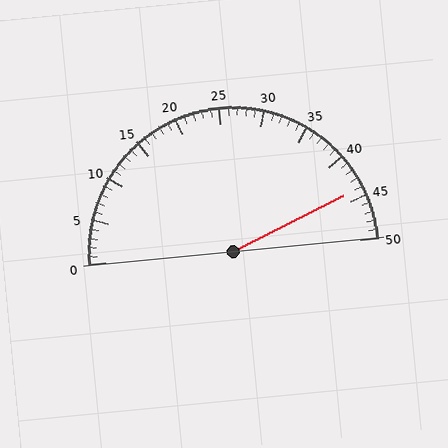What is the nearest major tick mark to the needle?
The nearest major tick mark is 45.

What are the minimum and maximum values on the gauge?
The gauge ranges from 0 to 50.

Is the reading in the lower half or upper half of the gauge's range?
The reading is in the upper half of the range (0 to 50).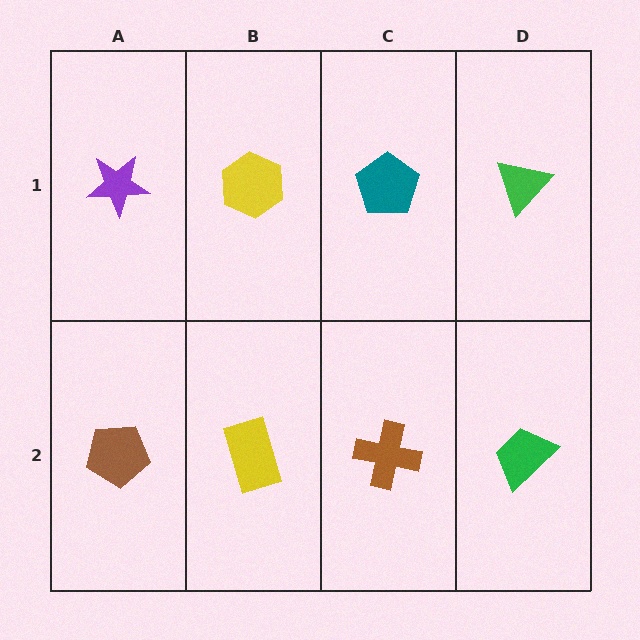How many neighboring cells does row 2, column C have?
3.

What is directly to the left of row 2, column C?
A yellow rectangle.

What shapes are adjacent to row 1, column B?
A yellow rectangle (row 2, column B), a purple star (row 1, column A), a teal pentagon (row 1, column C).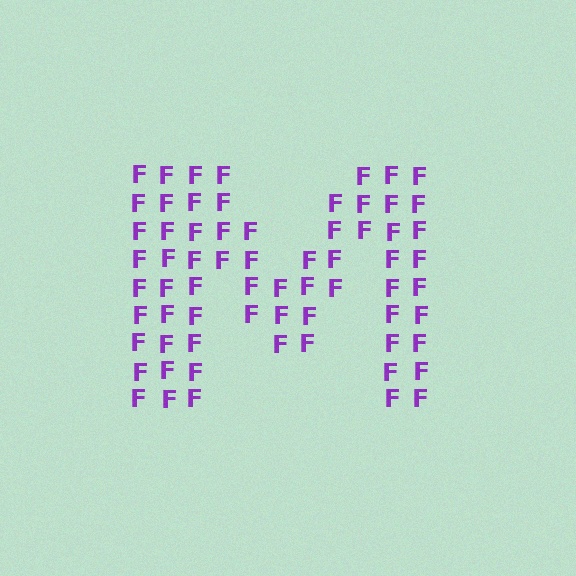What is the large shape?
The large shape is the letter M.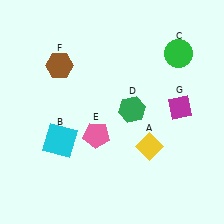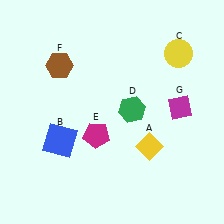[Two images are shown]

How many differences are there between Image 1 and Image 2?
There are 3 differences between the two images.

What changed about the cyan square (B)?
In Image 1, B is cyan. In Image 2, it changed to blue.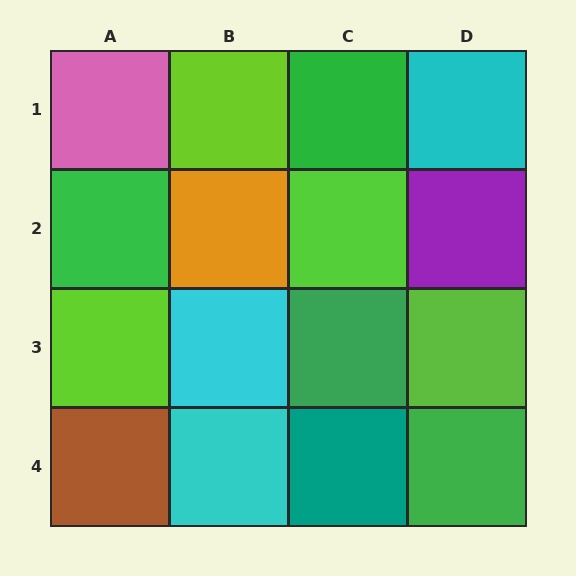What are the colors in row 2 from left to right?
Green, orange, lime, purple.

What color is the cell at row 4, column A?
Brown.